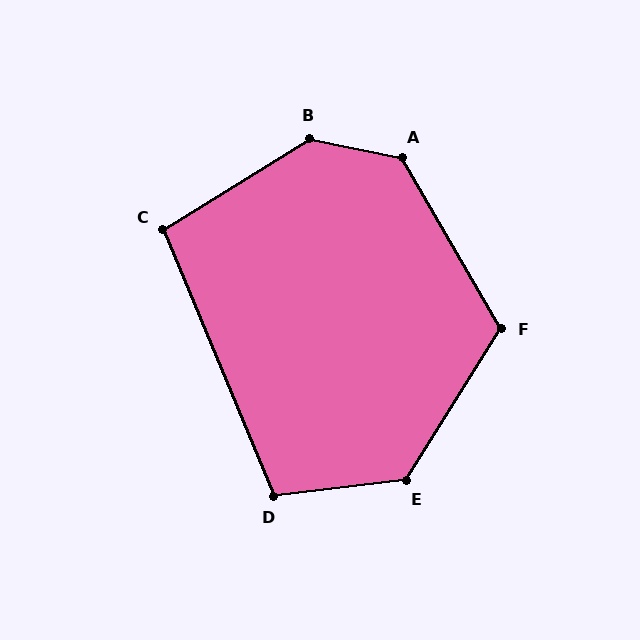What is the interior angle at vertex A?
Approximately 132 degrees (obtuse).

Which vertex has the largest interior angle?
B, at approximately 136 degrees.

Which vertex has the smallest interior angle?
C, at approximately 99 degrees.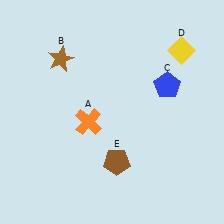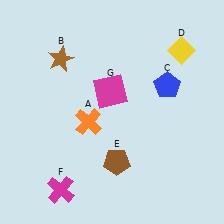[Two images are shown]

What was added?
A magenta cross (F), a magenta square (G) were added in Image 2.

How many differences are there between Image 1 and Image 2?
There are 2 differences between the two images.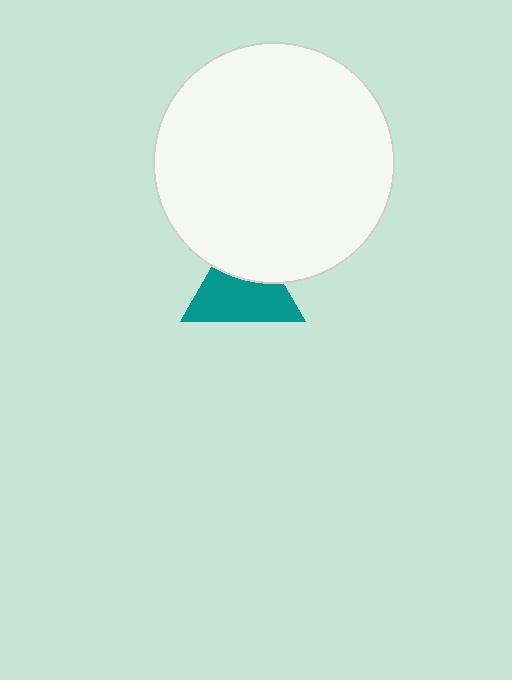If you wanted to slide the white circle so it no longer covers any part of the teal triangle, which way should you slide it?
Slide it up — that is the most direct way to separate the two shapes.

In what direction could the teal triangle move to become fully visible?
The teal triangle could move down. That would shift it out from behind the white circle entirely.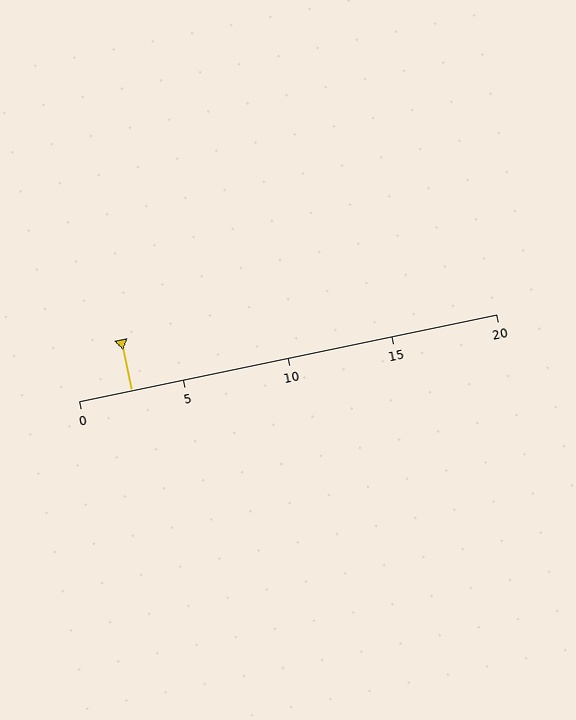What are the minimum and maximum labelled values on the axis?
The axis runs from 0 to 20.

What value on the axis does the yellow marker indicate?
The marker indicates approximately 2.5.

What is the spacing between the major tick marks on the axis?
The major ticks are spaced 5 apart.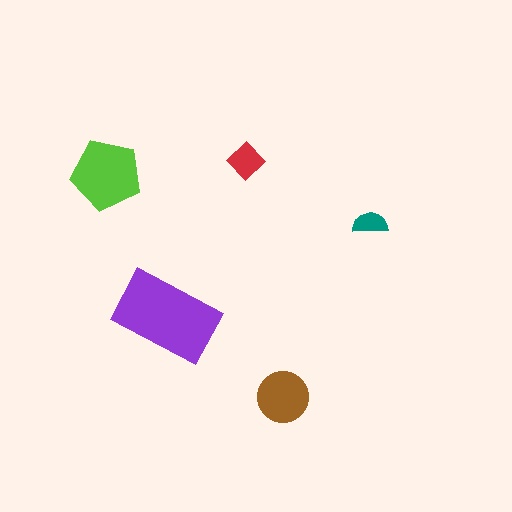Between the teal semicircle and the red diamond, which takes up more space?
The red diamond.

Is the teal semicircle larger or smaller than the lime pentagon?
Smaller.